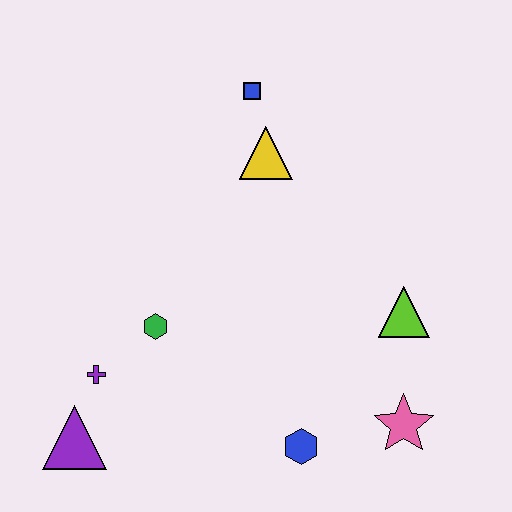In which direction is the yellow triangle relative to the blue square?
The yellow triangle is below the blue square.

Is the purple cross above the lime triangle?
No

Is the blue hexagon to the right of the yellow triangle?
Yes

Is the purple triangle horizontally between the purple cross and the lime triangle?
No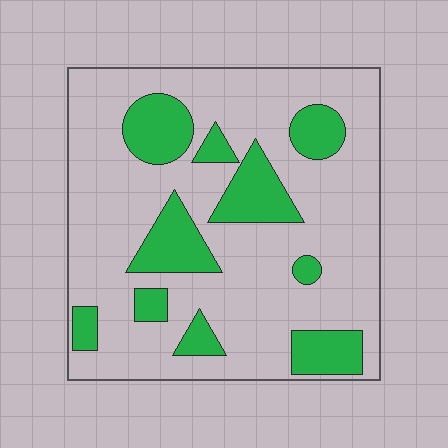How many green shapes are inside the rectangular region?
10.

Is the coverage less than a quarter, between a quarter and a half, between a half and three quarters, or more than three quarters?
Less than a quarter.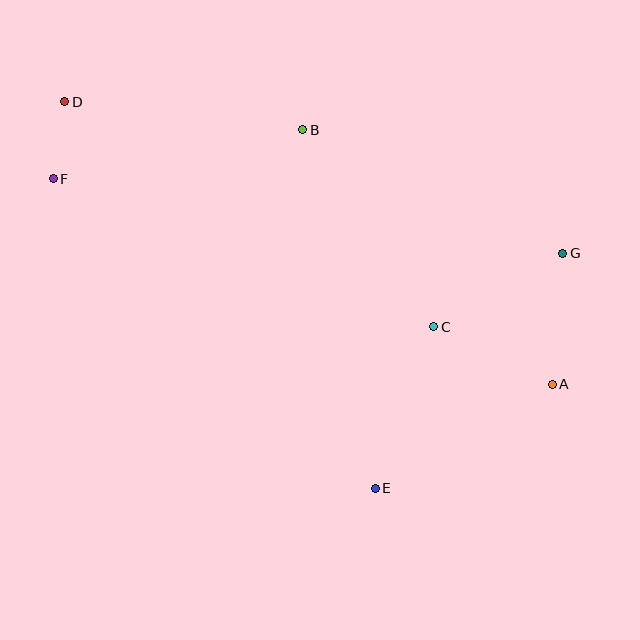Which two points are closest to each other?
Points D and F are closest to each other.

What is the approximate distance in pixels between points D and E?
The distance between D and E is approximately 496 pixels.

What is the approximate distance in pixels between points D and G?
The distance between D and G is approximately 521 pixels.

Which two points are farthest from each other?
Points A and D are farthest from each other.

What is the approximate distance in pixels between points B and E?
The distance between B and E is approximately 366 pixels.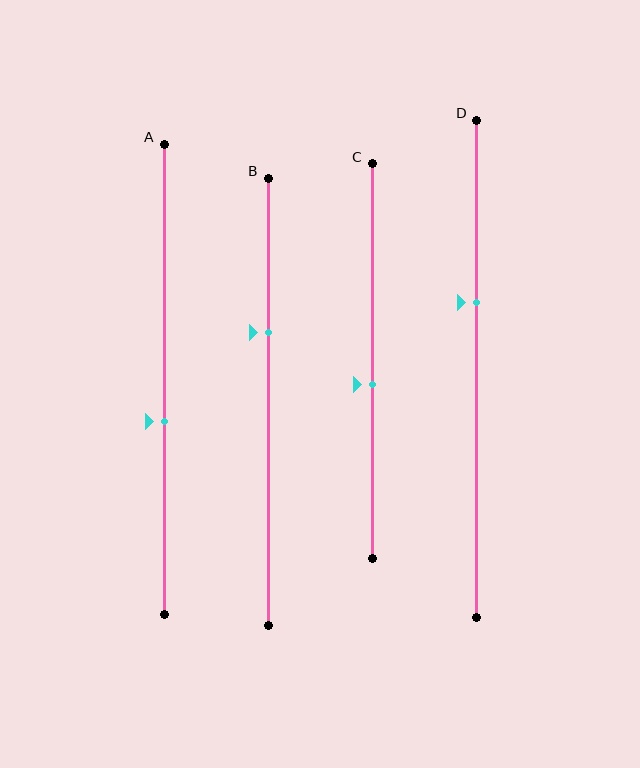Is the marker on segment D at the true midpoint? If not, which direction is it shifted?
No, the marker on segment D is shifted upward by about 13% of the segment length.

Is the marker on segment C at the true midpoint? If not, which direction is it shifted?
No, the marker on segment C is shifted downward by about 6% of the segment length.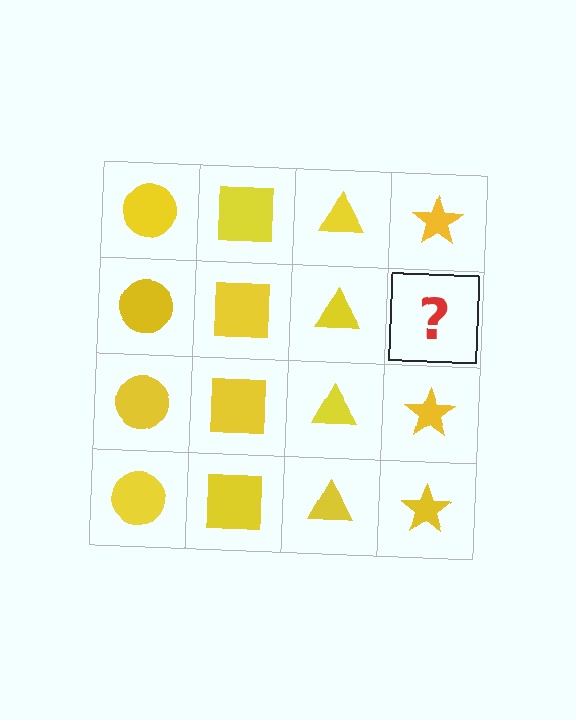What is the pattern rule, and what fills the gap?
The rule is that each column has a consistent shape. The gap should be filled with a yellow star.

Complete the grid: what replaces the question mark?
The question mark should be replaced with a yellow star.